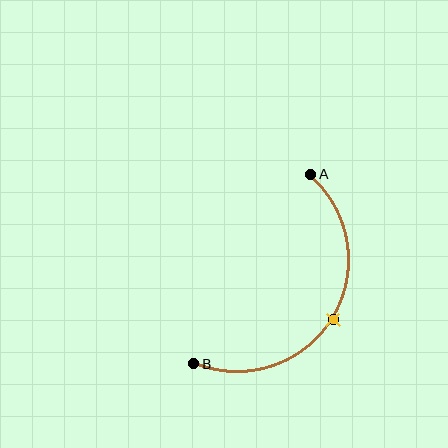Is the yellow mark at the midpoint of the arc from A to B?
Yes. The yellow mark lies on the arc at equal arc-length from both A and B — it is the arc midpoint.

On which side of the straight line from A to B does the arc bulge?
The arc bulges to the right of the straight line connecting A and B.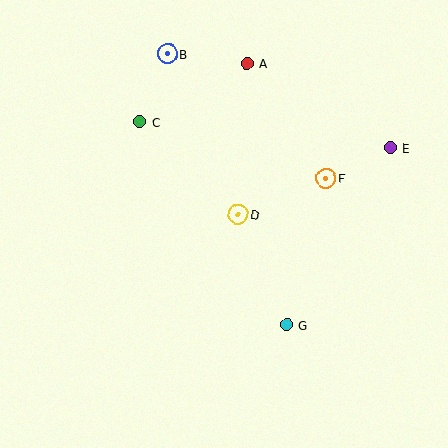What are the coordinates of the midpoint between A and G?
The midpoint between A and G is at (267, 194).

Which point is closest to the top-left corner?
Point B is closest to the top-left corner.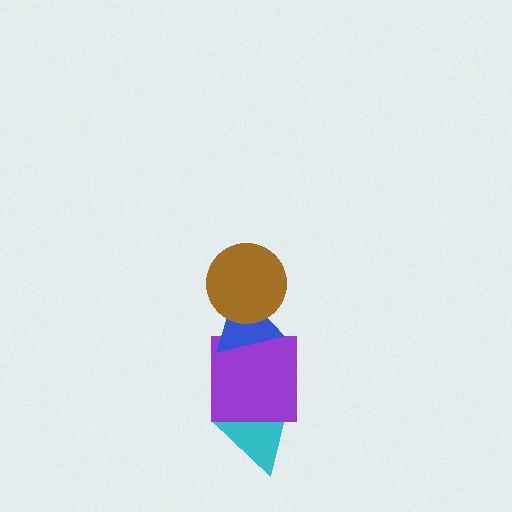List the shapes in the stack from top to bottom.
From top to bottom: the brown circle, the blue triangle, the purple square, the cyan triangle.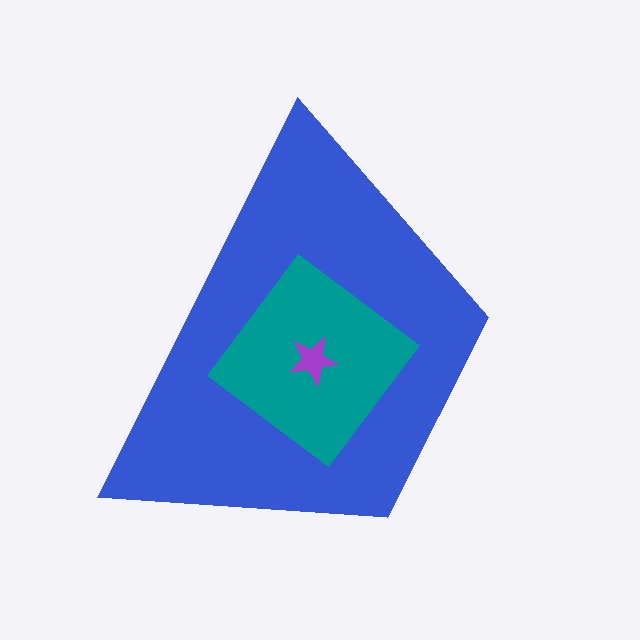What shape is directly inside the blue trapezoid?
The teal diamond.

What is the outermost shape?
The blue trapezoid.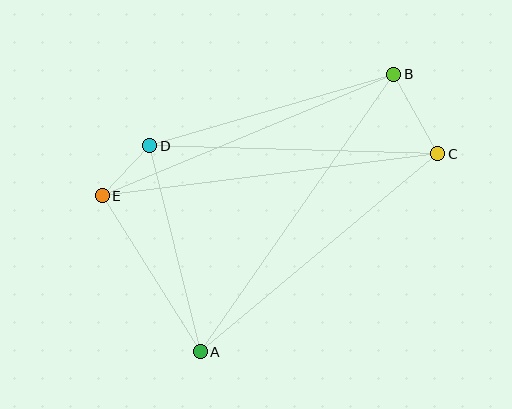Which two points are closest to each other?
Points D and E are closest to each other.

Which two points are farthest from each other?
Points C and E are farthest from each other.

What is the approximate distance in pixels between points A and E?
The distance between A and E is approximately 184 pixels.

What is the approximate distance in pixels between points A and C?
The distance between A and C is approximately 310 pixels.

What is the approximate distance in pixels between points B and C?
The distance between B and C is approximately 91 pixels.